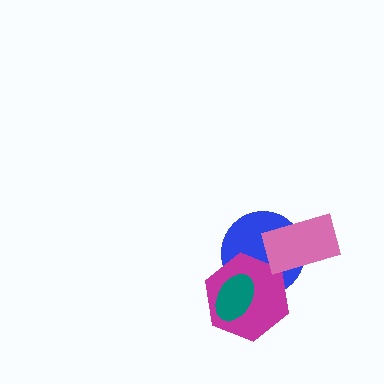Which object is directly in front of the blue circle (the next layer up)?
The magenta hexagon is directly in front of the blue circle.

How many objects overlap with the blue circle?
3 objects overlap with the blue circle.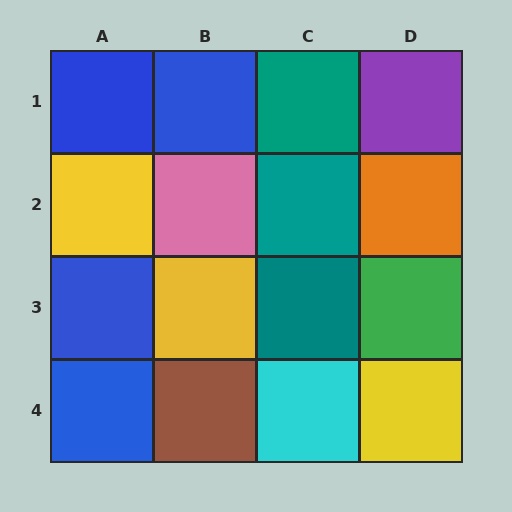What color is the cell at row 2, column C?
Teal.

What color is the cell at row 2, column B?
Pink.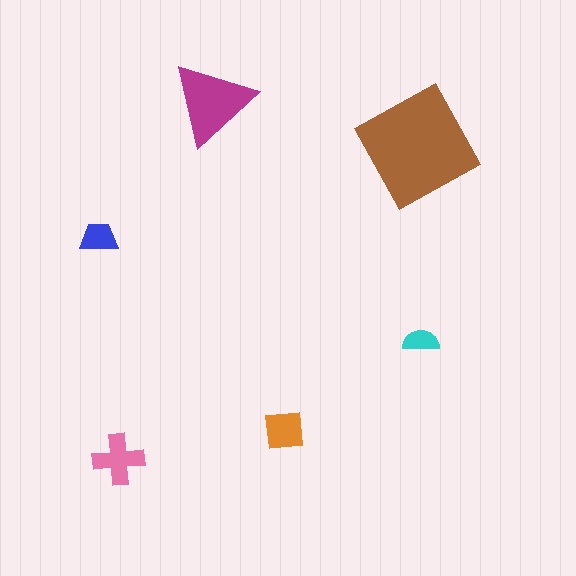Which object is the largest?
The brown square.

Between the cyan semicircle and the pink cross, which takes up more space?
The pink cross.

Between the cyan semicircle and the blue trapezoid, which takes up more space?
The blue trapezoid.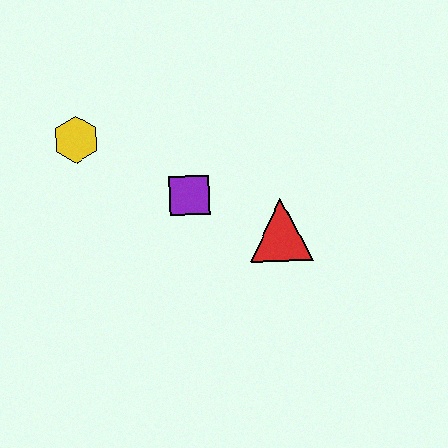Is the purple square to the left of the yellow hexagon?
No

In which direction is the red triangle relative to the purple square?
The red triangle is to the right of the purple square.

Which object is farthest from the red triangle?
The yellow hexagon is farthest from the red triangle.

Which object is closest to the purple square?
The red triangle is closest to the purple square.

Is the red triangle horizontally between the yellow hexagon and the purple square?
No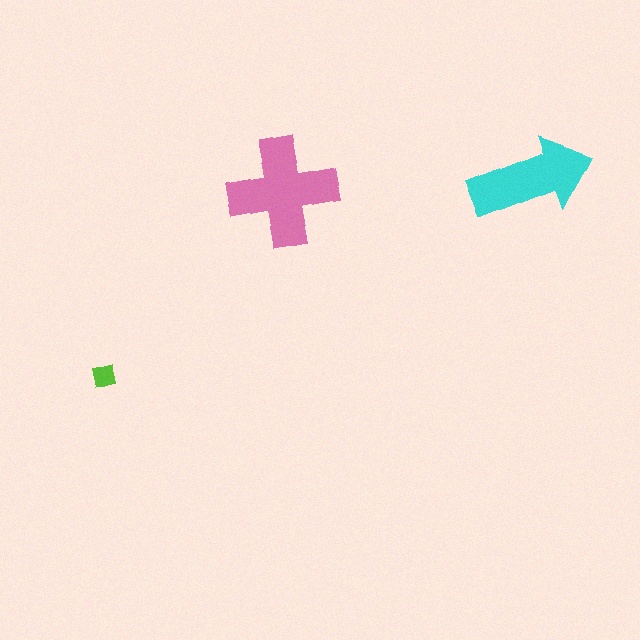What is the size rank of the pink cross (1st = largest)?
1st.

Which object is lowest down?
The lime square is bottommost.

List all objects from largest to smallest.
The pink cross, the cyan arrow, the lime square.